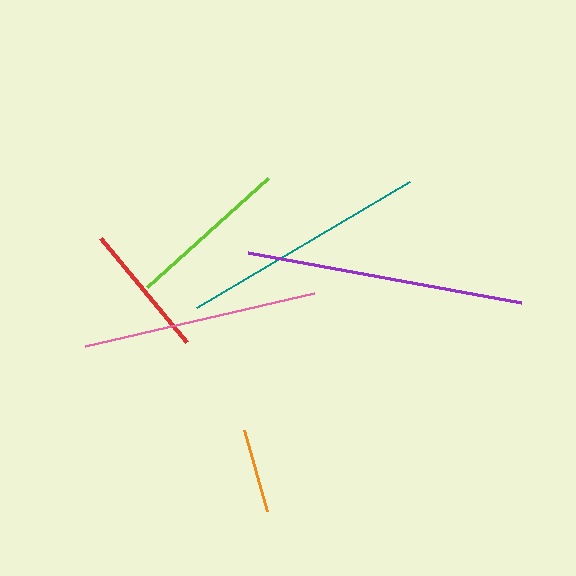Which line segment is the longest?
The purple line is the longest at approximately 278 pixels.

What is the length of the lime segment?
The lime segment is approximately 163 pixels long.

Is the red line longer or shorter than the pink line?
The pink line is longer than the red line.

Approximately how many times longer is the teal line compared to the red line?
The teal line is approximately 1.8 times the length of the red line.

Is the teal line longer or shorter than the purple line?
The purple line is longer than the teal line.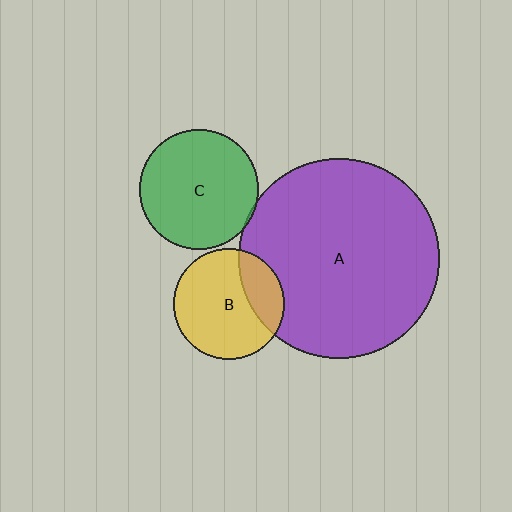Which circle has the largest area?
Circle A (purple).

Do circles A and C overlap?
Yes.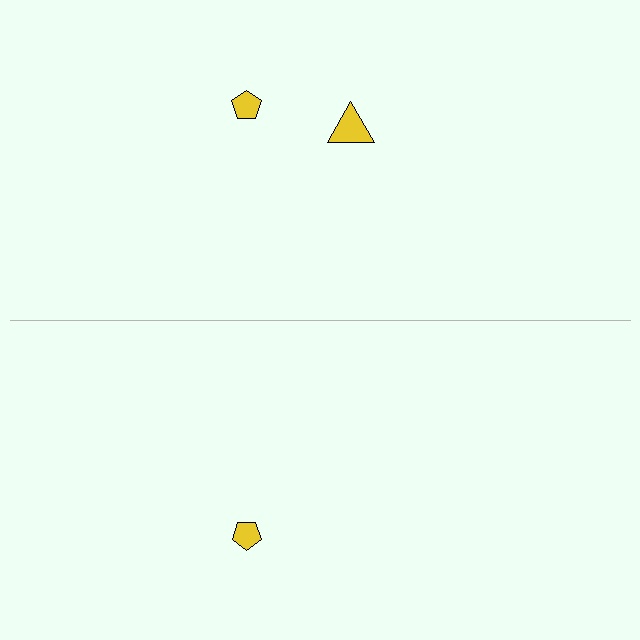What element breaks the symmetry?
A yellow triangle is missing from the bottom side.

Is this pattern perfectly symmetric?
No, the pattern is not perfectly symmetric. A yellow triangle is missing from the bottom side.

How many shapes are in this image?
There are 3 shapes in this image.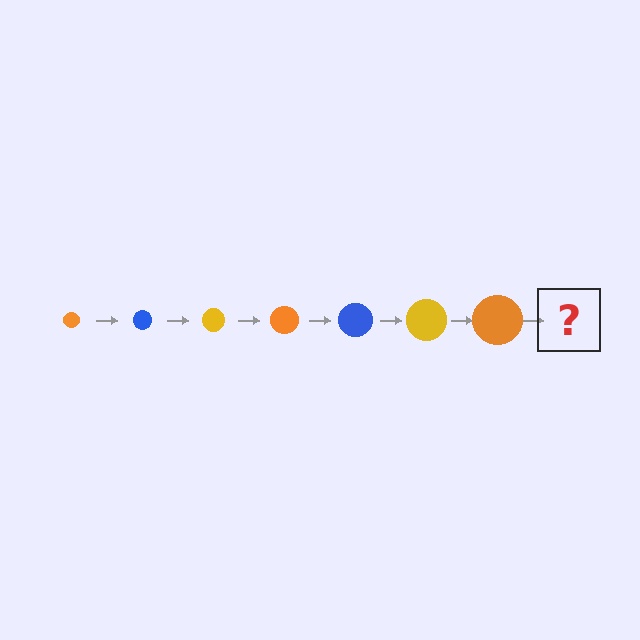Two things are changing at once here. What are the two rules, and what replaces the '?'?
The two rules are that the circle grows larger each step and the color cycles through orange, blue, and yellow. The '?' should be a blue circle, larger than the previous one.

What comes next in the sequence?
The next element should be a blue circle, larger than the previous one.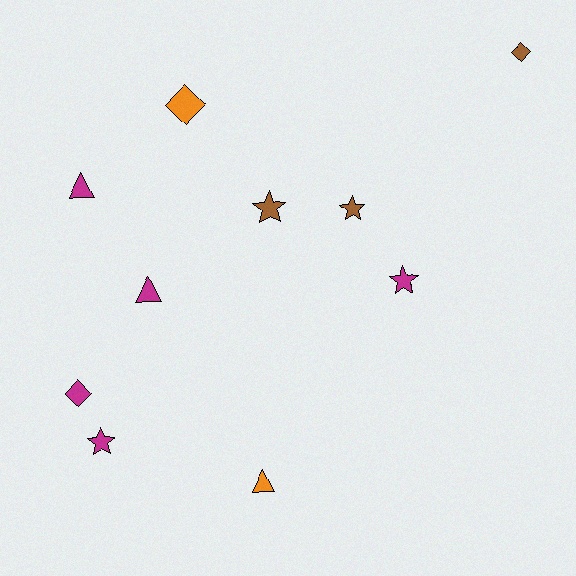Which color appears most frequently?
Magenta, with 5 objects.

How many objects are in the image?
There are 10 objects.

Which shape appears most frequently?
Star, with 4 objects.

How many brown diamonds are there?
There is 1 brown diamond.